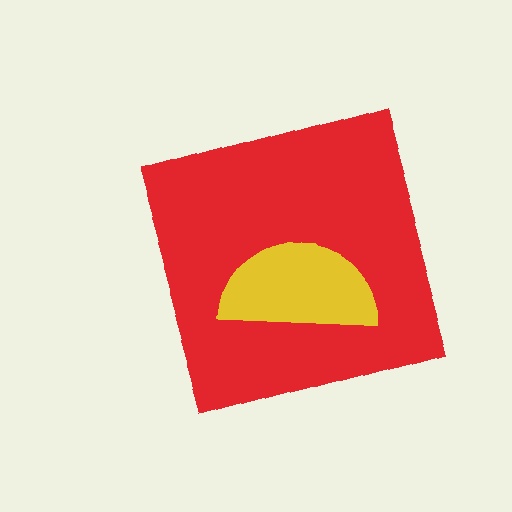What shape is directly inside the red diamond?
The yellow semicircle.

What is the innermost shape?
The yellow semicircle.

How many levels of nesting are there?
2.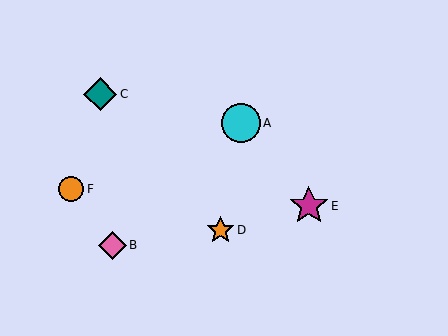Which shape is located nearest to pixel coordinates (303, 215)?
The magenta star (labeled E) at (309, 206) is nearest to that location.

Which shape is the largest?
The magenta star (labeled E) is the largest.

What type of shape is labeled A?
Shape A is a cyan circle.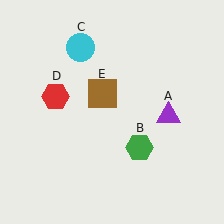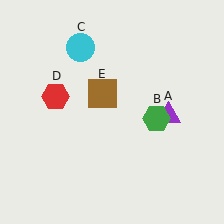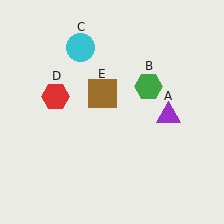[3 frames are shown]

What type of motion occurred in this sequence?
The green hexagon (object B) rotated counterclockwise around the center of the scene.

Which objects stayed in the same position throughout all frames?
Purple triangle (object A) and cyan circle (object C) and red hexagon (object D) and brown square (object E) remained stationary.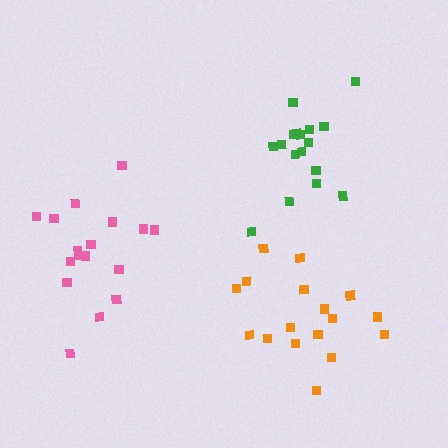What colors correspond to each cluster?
The clusters are colored: green, orange, pink.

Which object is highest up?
The green cluster is topmost.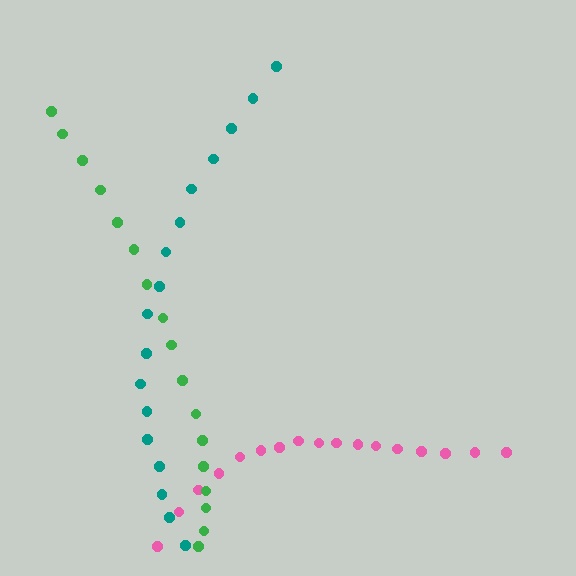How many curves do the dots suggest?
There are 3 distinct paths.